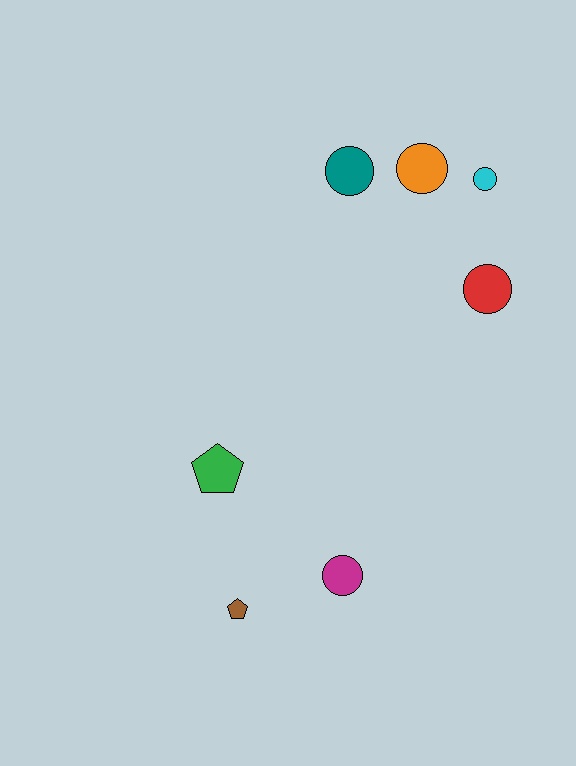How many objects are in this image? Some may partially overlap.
There are 7 objects.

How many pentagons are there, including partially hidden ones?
There are 2 pentagons.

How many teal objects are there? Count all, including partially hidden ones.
There is 1 teal object.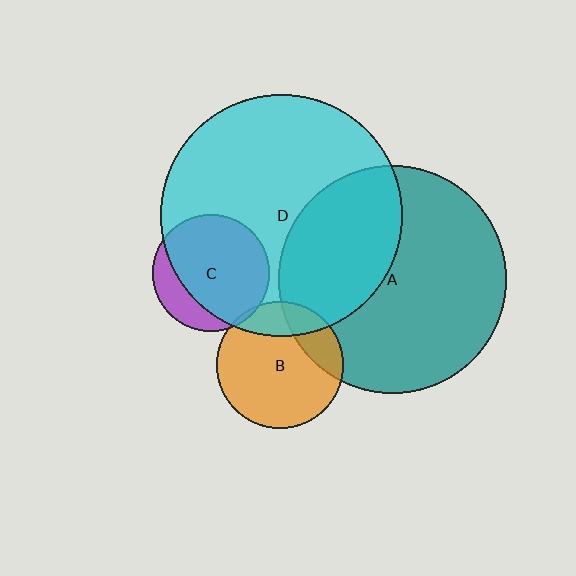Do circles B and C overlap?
Yes.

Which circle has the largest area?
Circle D (cyan).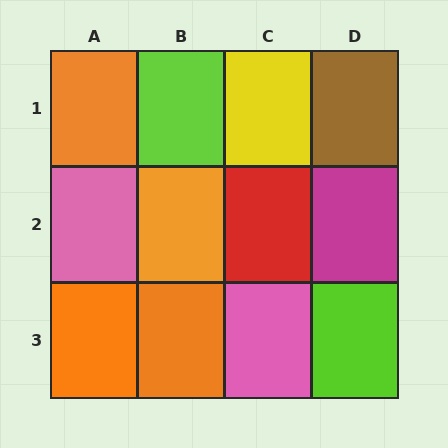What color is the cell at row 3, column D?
Lime.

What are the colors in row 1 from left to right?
Orange, lime, yellow, brown.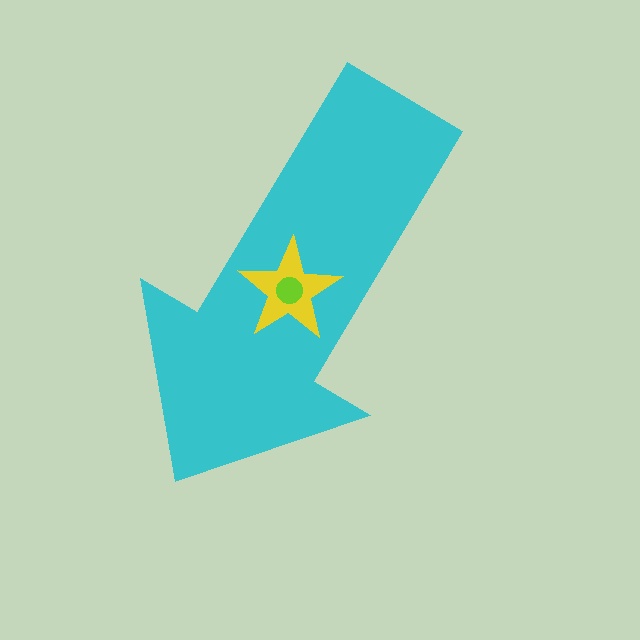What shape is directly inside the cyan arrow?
The yellow star.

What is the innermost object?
The lime circle.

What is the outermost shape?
The cyan arrow.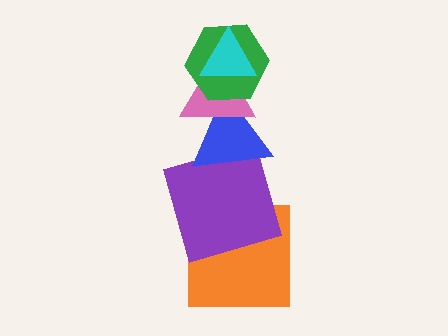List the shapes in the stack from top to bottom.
From top to bottom: the cyan triangle, the green hexagon, the pink triangle, the blue triangle, the purple square, the orange square.